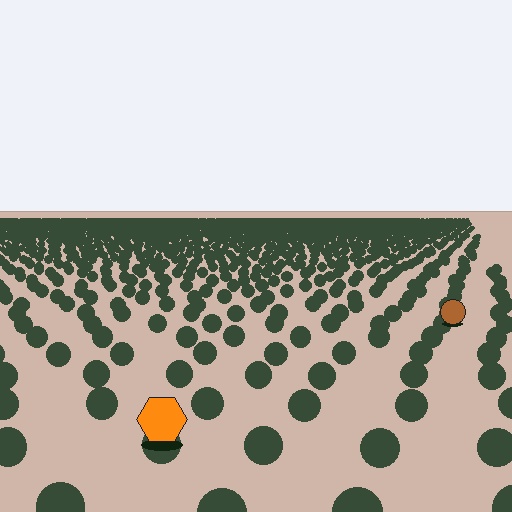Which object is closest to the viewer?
The orange hexagon is closest. The texture marks near it are larger and more spread out.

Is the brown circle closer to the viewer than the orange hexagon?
No. The orange hexagon is closer — you can tell from the texture gradient: the ground texture is coarser near it.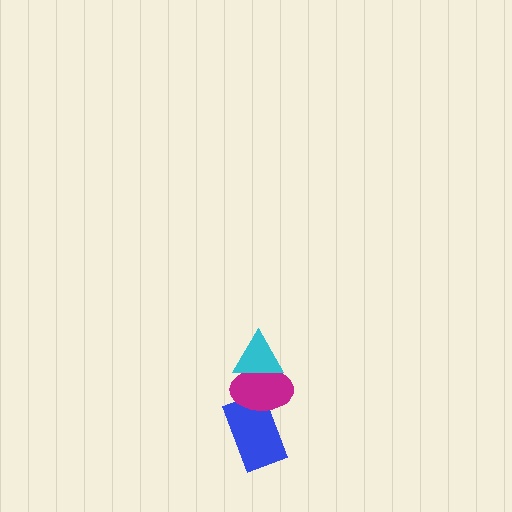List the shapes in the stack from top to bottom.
From top to bottom: the cyan triangle, the magenta ellipse, the blue rectangle.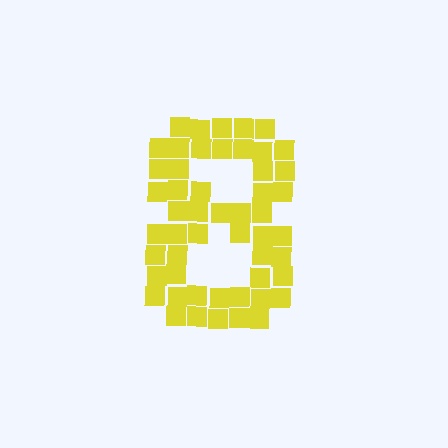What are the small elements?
The small elements are squares.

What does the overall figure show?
The overall figure shows the digit 8.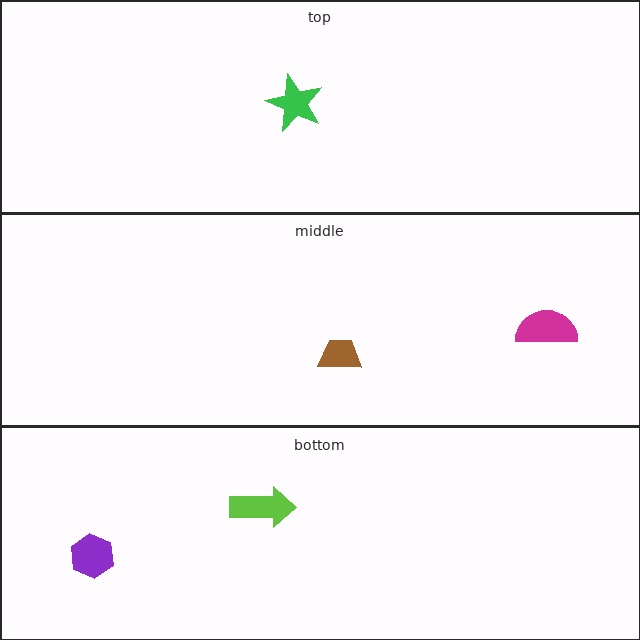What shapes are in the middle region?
The brown trapezoid, the magenta semicircle.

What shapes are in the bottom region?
The lime arrow, the purple hexagon.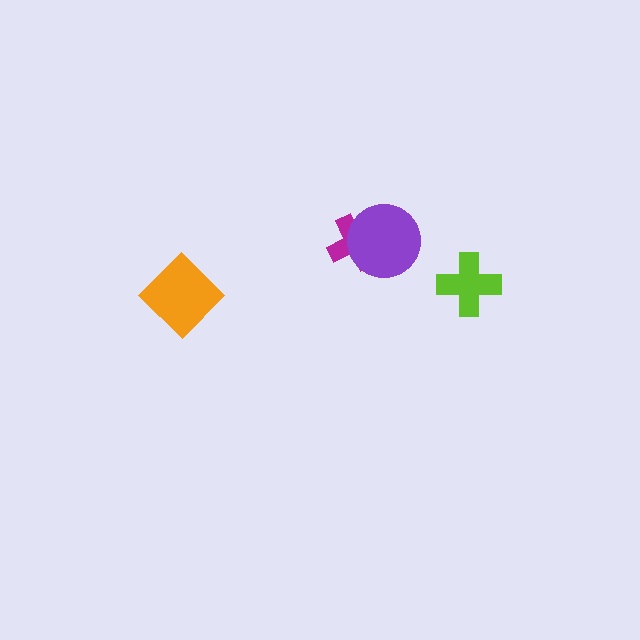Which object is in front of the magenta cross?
The purple circle is in front of the magenta cross.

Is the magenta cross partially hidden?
Yes, it is partially covered by another shape.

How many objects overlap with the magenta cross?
1 object overlaps with the magenta cross.